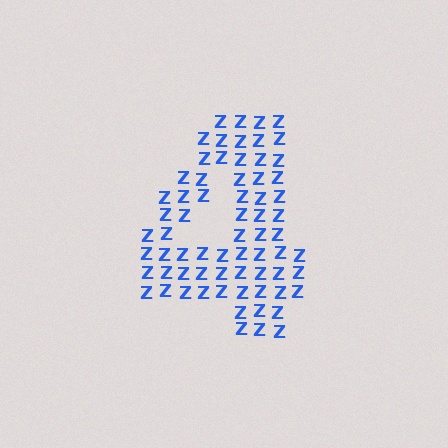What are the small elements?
The small elements are letter Z's.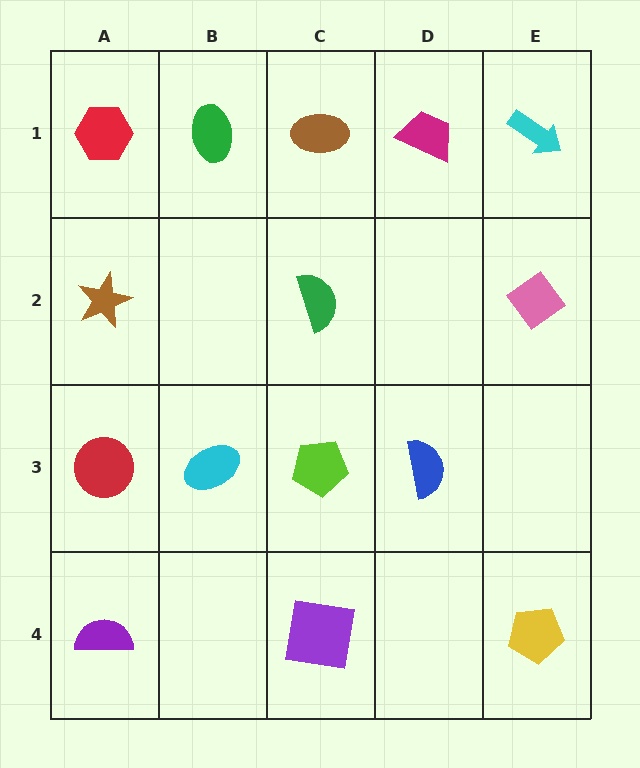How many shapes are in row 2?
3 shapes.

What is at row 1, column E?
A cyan arrow.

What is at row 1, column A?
A red hexagon.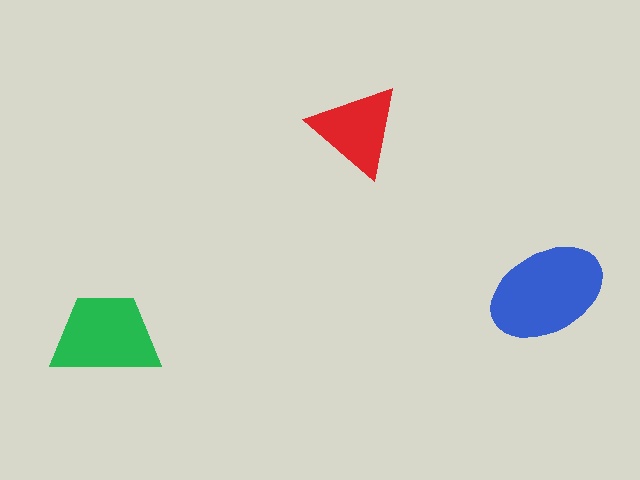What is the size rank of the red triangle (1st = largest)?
3rd.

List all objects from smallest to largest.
The red triangle, the green trapezoid, the blue ellipse.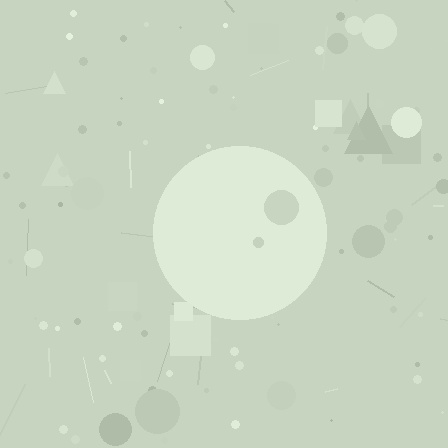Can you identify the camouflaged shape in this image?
The camouflaged shape is a circle.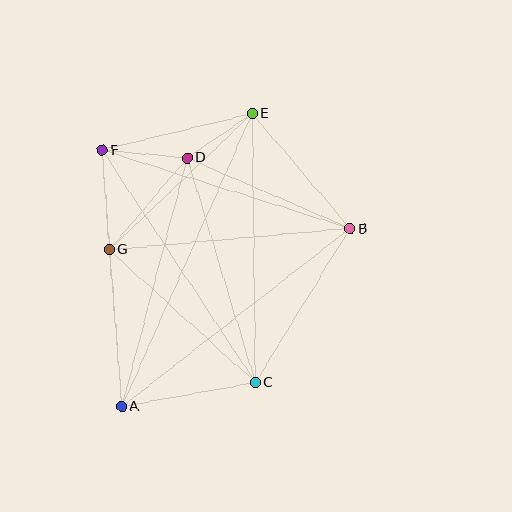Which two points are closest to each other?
Points D and E are closest to each other.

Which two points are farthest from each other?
Points A and E are farthest from each other.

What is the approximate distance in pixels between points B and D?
The distance between B and D is approximately 178 pixels.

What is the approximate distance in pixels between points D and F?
The distance between D and F is approximately 85 pixels.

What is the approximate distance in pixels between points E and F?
The distance between E and F is approximately 154 pixels.